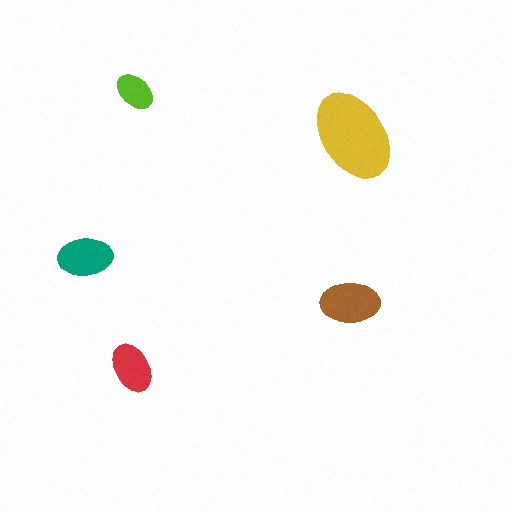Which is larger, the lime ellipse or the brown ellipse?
The brown one.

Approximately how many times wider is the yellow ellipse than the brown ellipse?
About 1.5 times wider.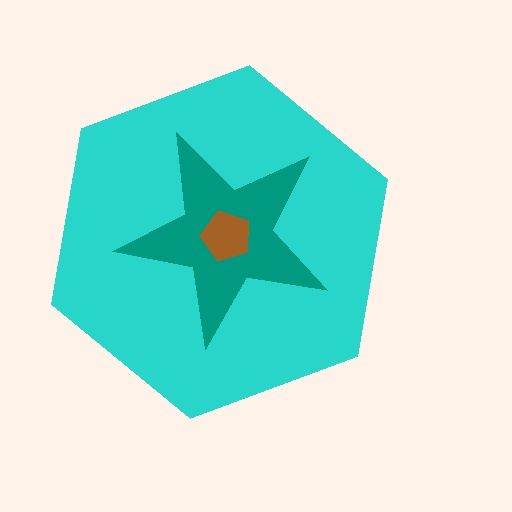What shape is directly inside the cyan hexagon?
The teal star.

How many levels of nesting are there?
3.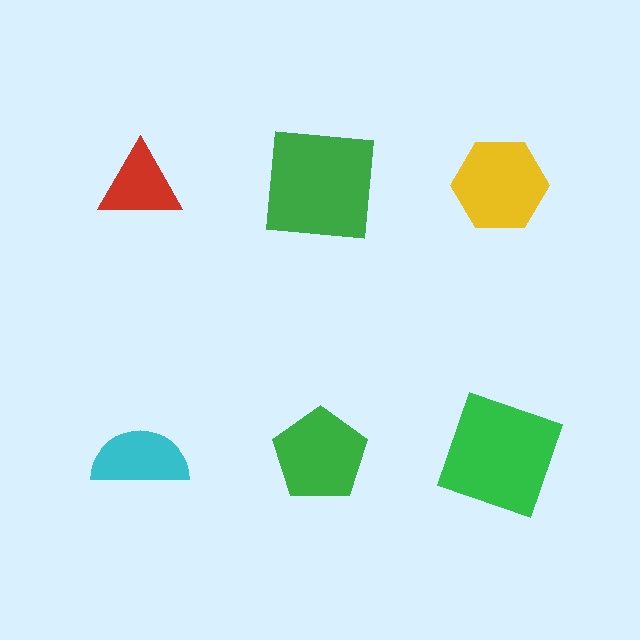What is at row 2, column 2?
A green pentagon.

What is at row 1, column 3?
A yellow hexagon.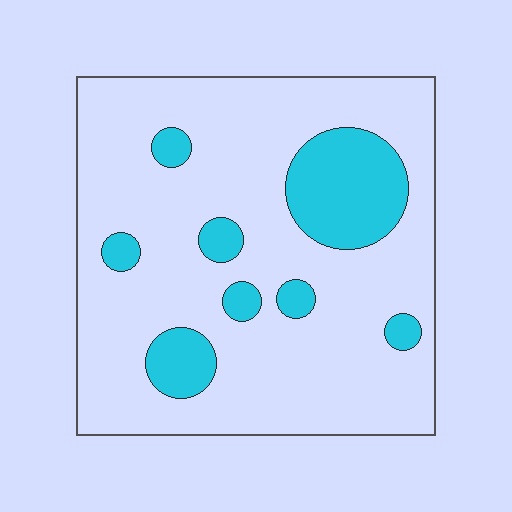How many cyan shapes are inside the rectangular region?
8.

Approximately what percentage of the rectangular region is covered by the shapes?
Approximately 20%.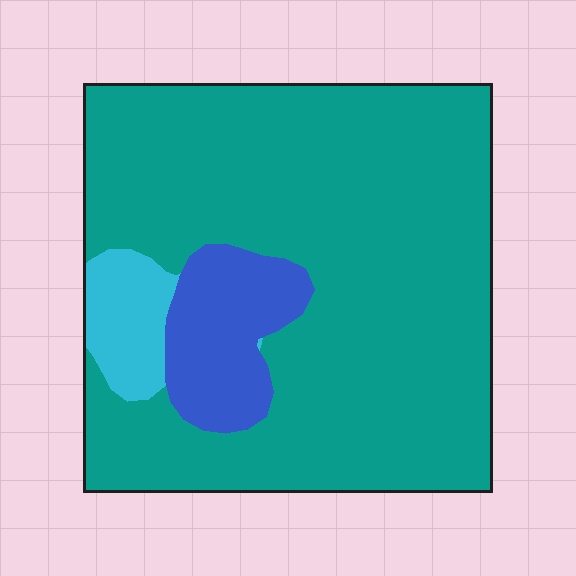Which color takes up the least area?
Cyan, at roughly 5%.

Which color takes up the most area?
Teal, at roughly 80%.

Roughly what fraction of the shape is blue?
Blue covers about 10% of the shape.